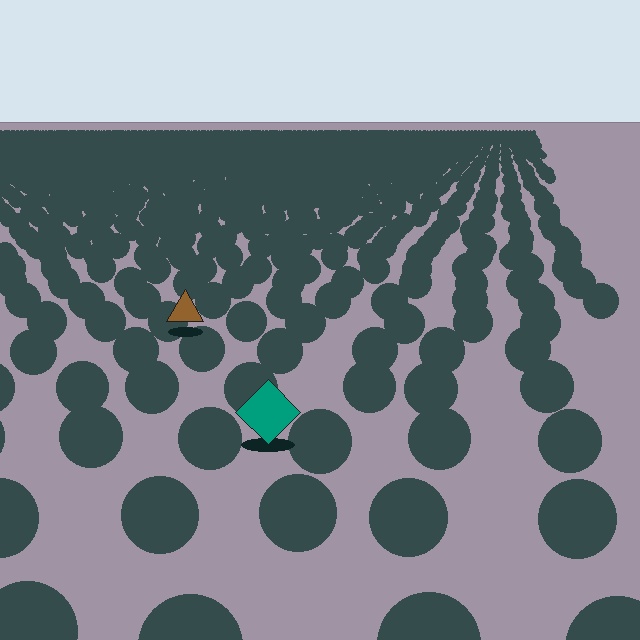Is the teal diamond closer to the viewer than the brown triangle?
Yes. The teal diamond is closer — you can tell from the texture gradient: the ground texture is coarser near it.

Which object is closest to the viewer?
The teal diamond is closest. The texture marks near it are larger and more spread out.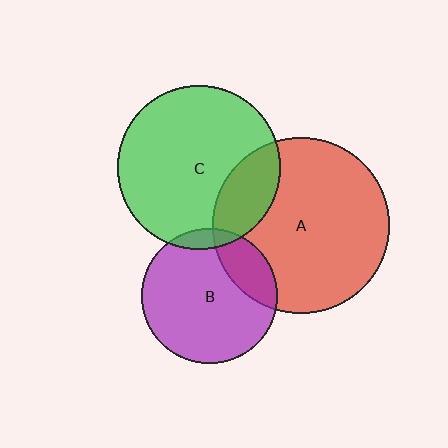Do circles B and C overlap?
Yes.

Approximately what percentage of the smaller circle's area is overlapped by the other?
Approximately 5%.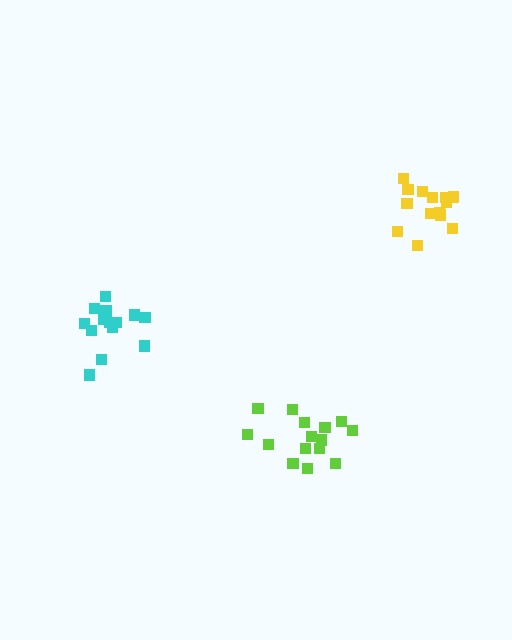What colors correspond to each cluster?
The clusters are colored: cyan, lime, yellow.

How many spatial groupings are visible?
There are 3 spatial groupings.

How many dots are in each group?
Group 1: 16 dots, Group 2: 15 dots, Group 3: 14 dots (45 total).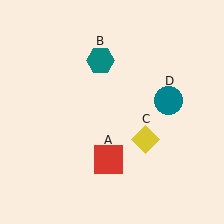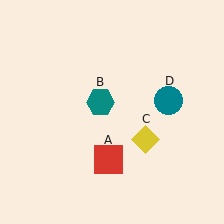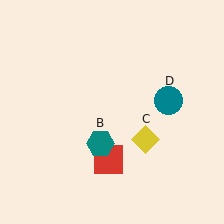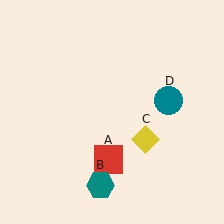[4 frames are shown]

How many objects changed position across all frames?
1 object changed position: teal hexagon (object B).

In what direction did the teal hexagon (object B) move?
The teal hexagon (object B) moved down.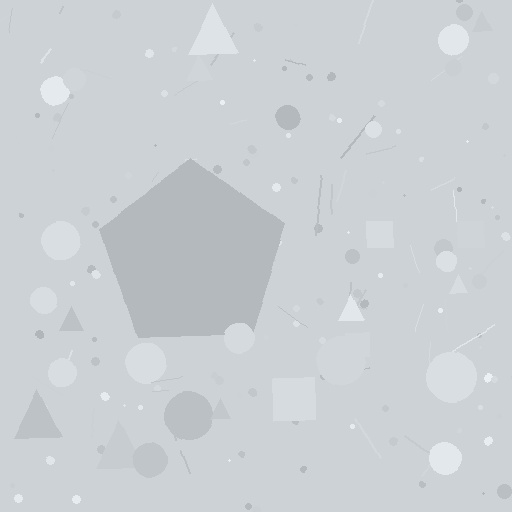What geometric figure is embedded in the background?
A pentagon is embedded in the background.